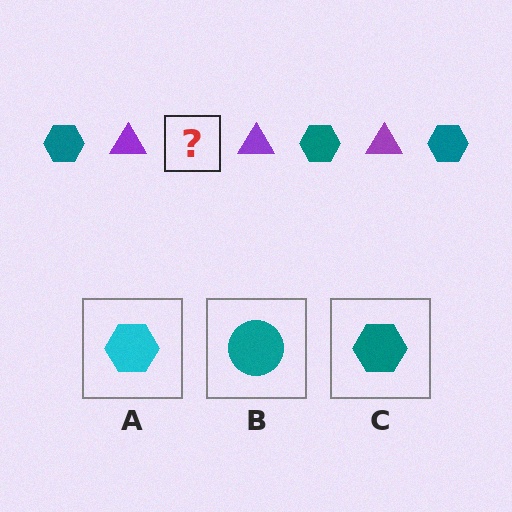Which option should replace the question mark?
Option C.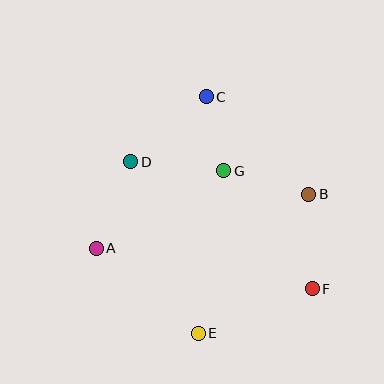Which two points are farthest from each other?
Points C and E are farthest from each other.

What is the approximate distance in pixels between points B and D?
The distance between B and D is approximately 181 pixels.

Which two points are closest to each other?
Points C and G are closest to each other.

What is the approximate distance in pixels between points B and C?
The distance between B and C is approximately 142 pixels.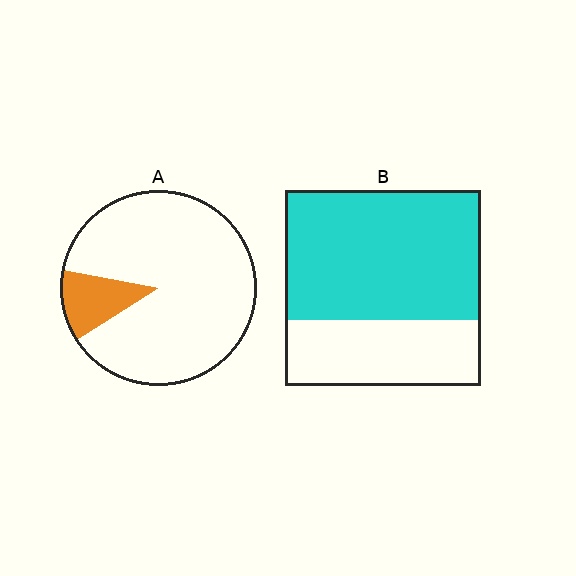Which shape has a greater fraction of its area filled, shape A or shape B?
Shape B.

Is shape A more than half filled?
No.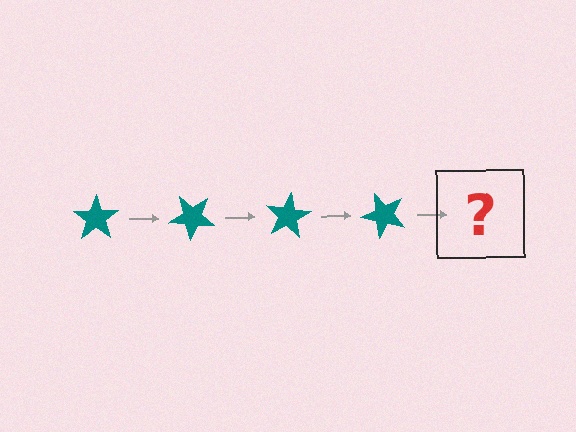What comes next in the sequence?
The next element should be a teal star rotated 160 degrees.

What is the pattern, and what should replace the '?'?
The pattern is that the star rotates 40 degrees each step. The '?' should be a teal star rotated 160 degrees.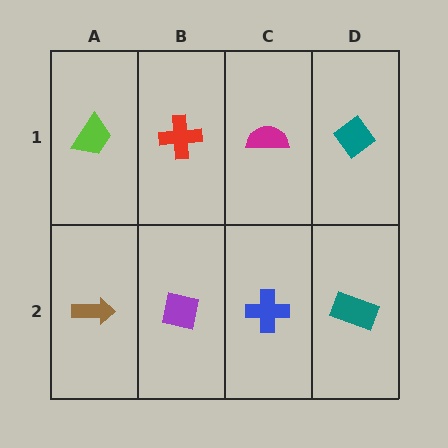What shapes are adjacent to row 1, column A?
A brown arrow (row 2, column A), a red cross (row 1, column B).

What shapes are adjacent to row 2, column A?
A lime trapezoid (row 1, column A), a purple square (row 2, column B).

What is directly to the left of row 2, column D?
A blue cross.